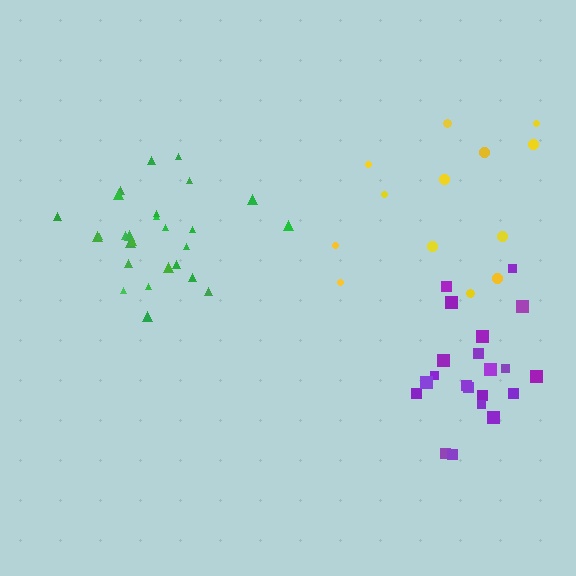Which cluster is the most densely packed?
Green.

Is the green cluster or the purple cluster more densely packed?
Green.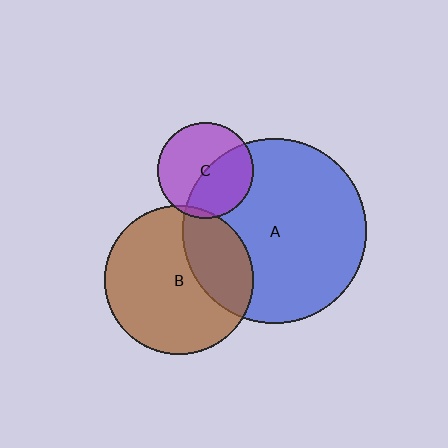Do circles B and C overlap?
Yes.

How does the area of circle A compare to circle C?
Approximately 3.7 times.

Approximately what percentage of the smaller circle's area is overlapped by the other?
Approximately 5%.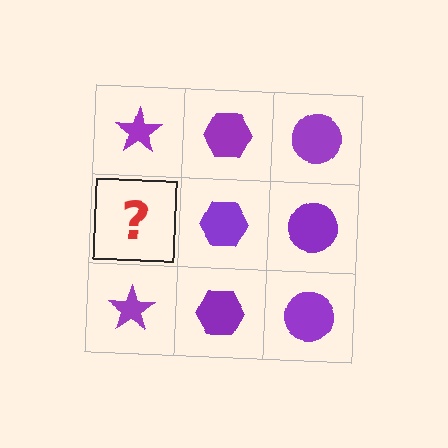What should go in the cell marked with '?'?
The missing cell should contain a purple star.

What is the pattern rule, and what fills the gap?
The rule is that each column has a consistent shape. The gap should be filled with a purple star.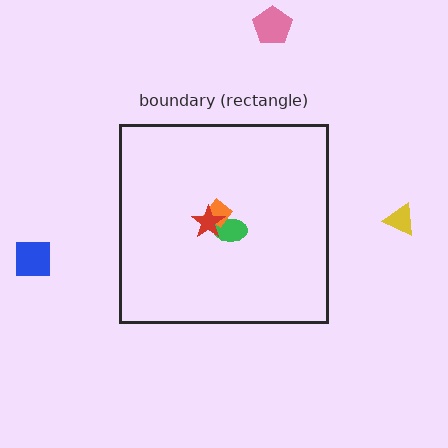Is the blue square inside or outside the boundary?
Outside.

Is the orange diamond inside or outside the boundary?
Inside.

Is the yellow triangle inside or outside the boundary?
Outside.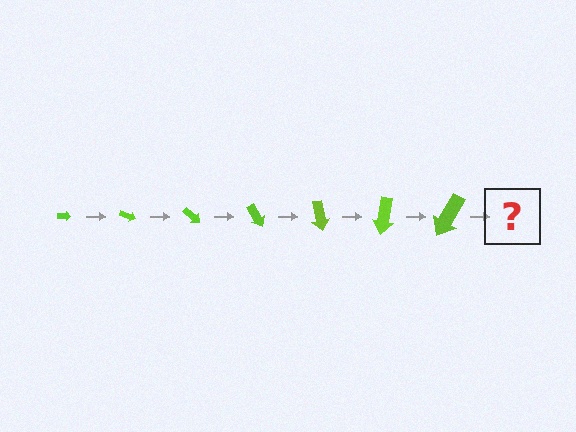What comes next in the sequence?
The next element should be an arrow, larger than the previous one and rotated 140 degrees from the start.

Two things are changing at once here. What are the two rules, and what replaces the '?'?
The two rules are that the arrow grows larger each step and it rotates 20 degrees each step. The '?' should be an arrow, larger than the previous one and rotated 140 degrees from the start.